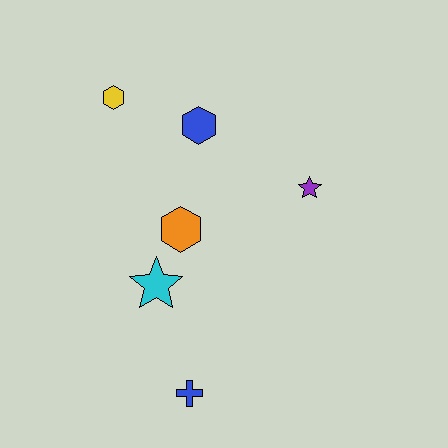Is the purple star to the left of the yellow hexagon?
No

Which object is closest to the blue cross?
The cyan star is closest to the blue cross.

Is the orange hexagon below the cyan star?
No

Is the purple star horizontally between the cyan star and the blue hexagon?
No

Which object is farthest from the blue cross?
The yellow hexagon is farthest from the blue cross.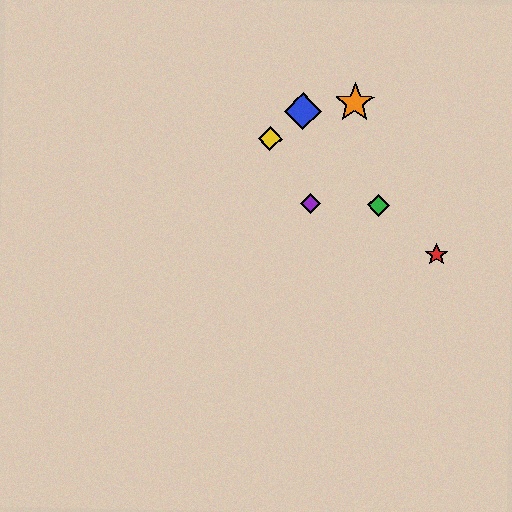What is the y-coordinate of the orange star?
The orange star is at y≈103.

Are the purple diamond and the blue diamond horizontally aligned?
No, the purple diamond is at y≈203 and the blue diamond is at y≈111.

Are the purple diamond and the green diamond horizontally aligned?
Yes, both are at y≈203.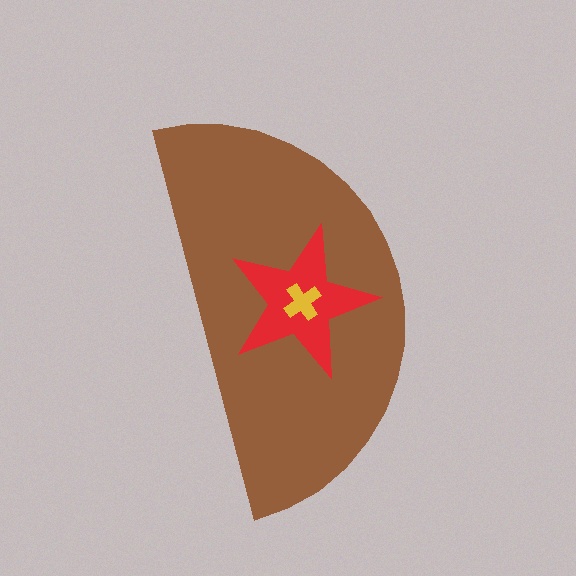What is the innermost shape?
The yellow cross.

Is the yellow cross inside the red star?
Yes.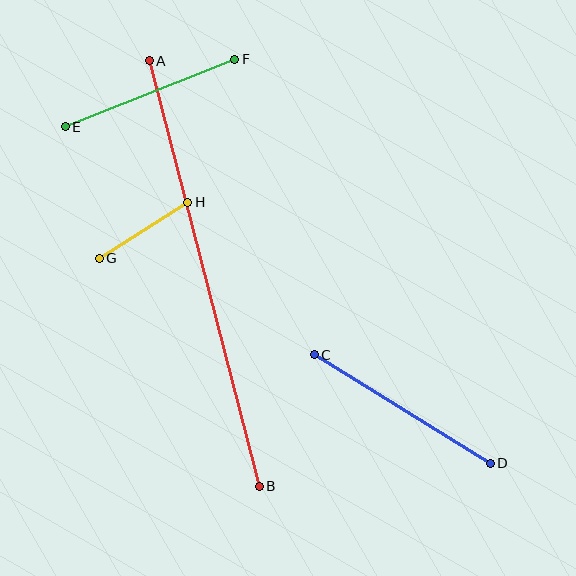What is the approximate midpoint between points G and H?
The midpoint is at approximately (143, 230) pixels.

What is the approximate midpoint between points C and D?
The midpoint is at approximately (402, 409) pixels.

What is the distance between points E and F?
The distance is approximately 182 pixels.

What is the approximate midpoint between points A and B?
The midpoint is at approximately (204, 273) pixels.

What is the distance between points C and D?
The distance is approximately 207 pixels.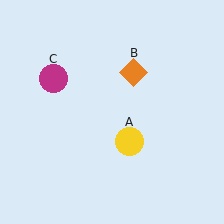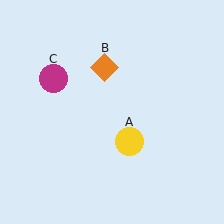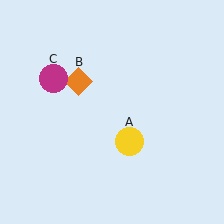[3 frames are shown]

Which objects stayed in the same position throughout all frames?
Yellow circle (object A) and magenta circle (object C) remained stationary.